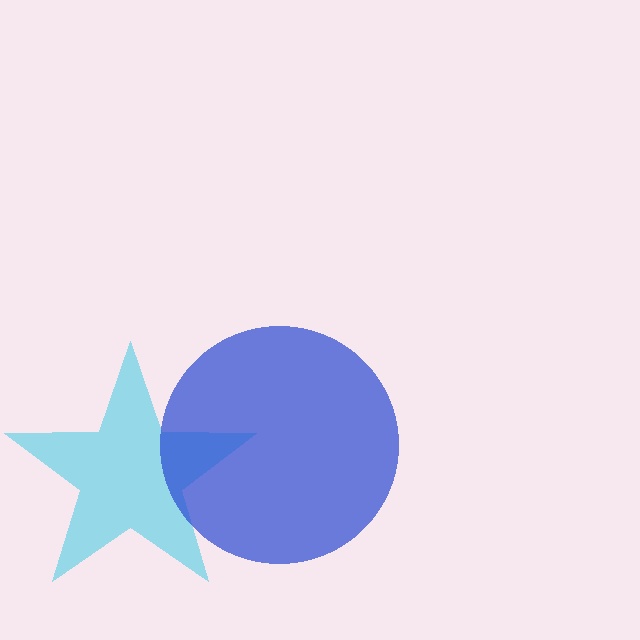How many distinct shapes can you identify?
There are 2 distinct shapes: a cyan star, a blue circle.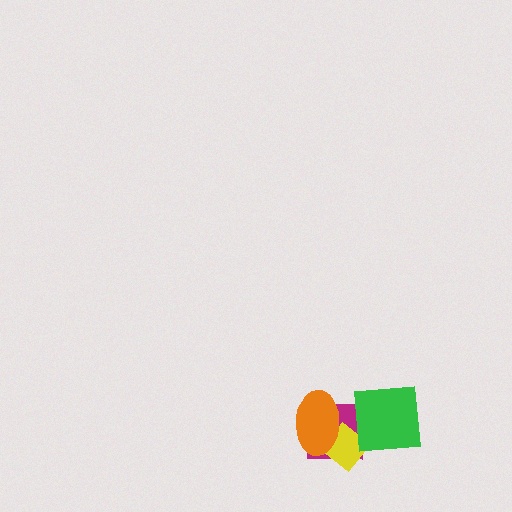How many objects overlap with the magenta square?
3 objects overlap with the magenta square.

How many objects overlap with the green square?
2 objects overlap with the green square.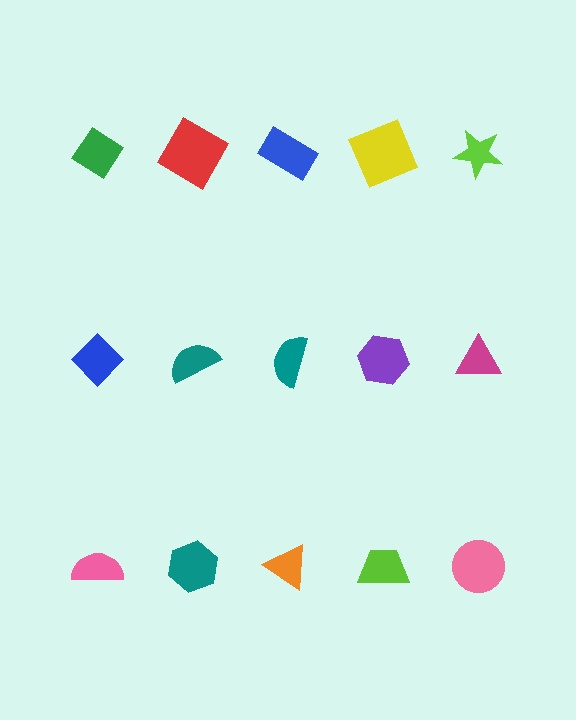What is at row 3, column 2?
A teal hexagon.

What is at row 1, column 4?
A yellow square.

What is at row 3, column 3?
An orange triangle.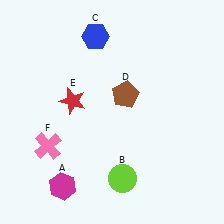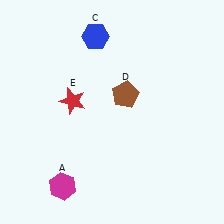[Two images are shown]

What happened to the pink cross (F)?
The pink cross (F) was removed in Image 2. It was in the bottom-left area of Image 1.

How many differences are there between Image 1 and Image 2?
There are 2 differences between the two images.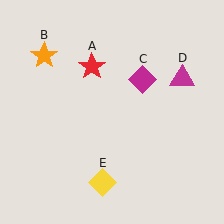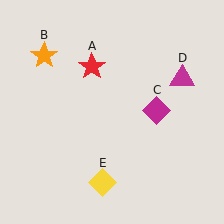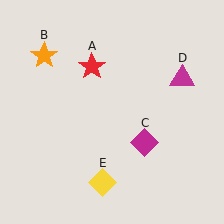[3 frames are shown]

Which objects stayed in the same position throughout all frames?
Red star (object A) and orange star (object B) and magenta triangle (object D) and yellow diamond (object E) remained stationary.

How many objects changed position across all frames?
1 object changed position: magenta diamond (object C).